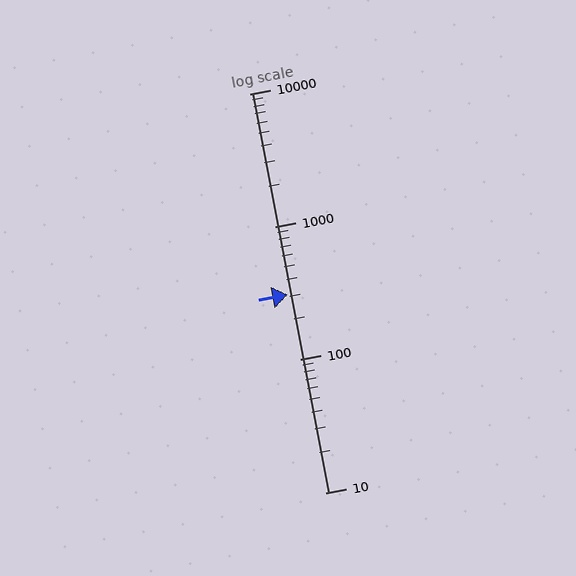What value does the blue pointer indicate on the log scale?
The pointer indicates approximately 310.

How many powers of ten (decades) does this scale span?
The scale spans 3 decades, from 10 to 10000.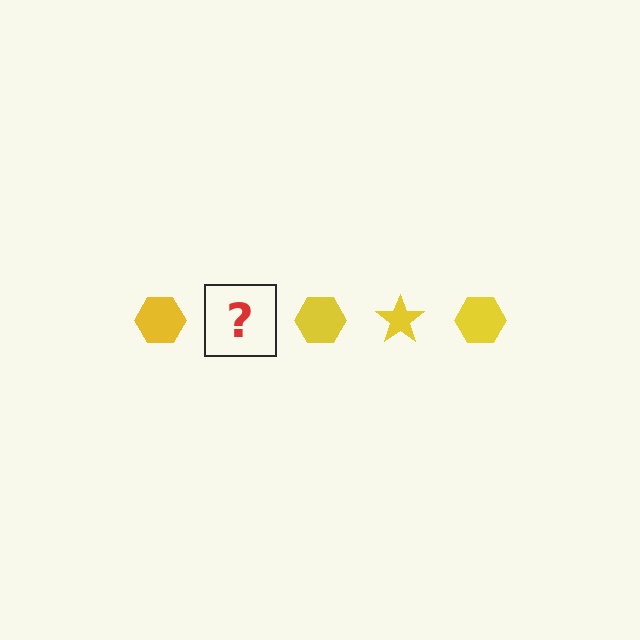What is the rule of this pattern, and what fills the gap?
The rule is that the pattern cycles through hexagon, star shapes in yellow. The gap should be filled with a yellow star.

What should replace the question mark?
The question mark should be replaced with a yellow star.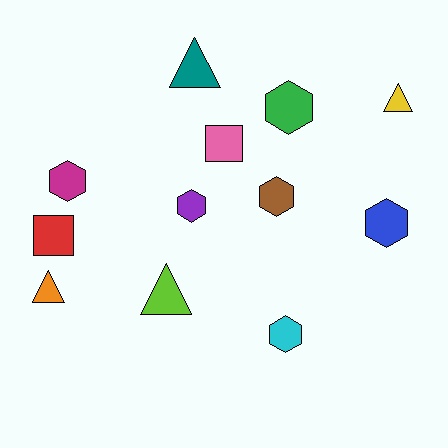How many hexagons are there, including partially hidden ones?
There are 6 hexagons.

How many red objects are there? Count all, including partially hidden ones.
There is 1 red object.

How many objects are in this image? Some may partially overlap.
There are 12 objects.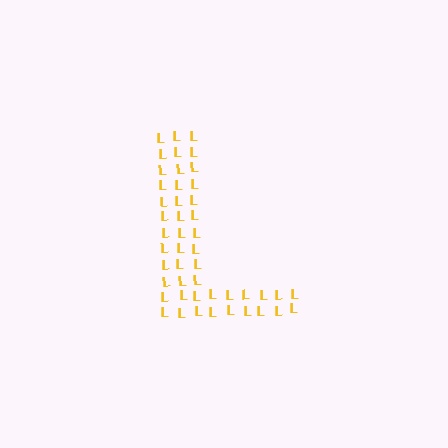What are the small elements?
The small elements are letter L's.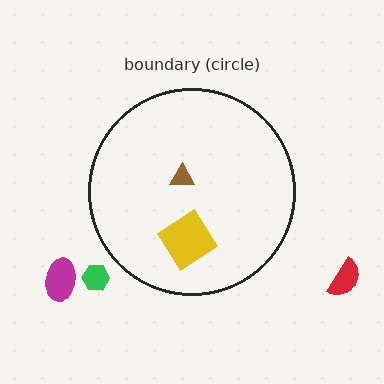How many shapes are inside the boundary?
2 inside, 3 outside.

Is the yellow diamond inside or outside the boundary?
Inside.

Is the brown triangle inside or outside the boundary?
Inside.